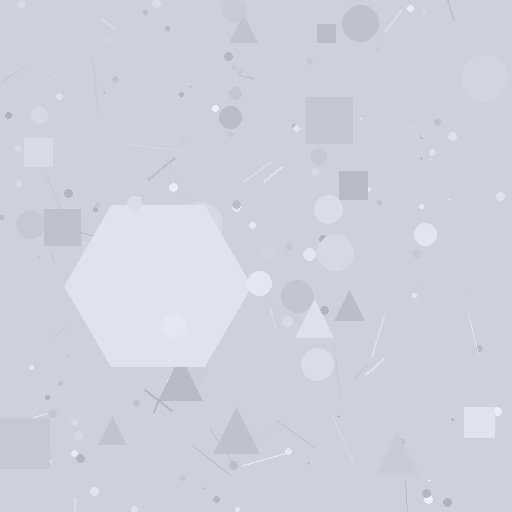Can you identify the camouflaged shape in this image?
The camouflaged shape is a hexagon.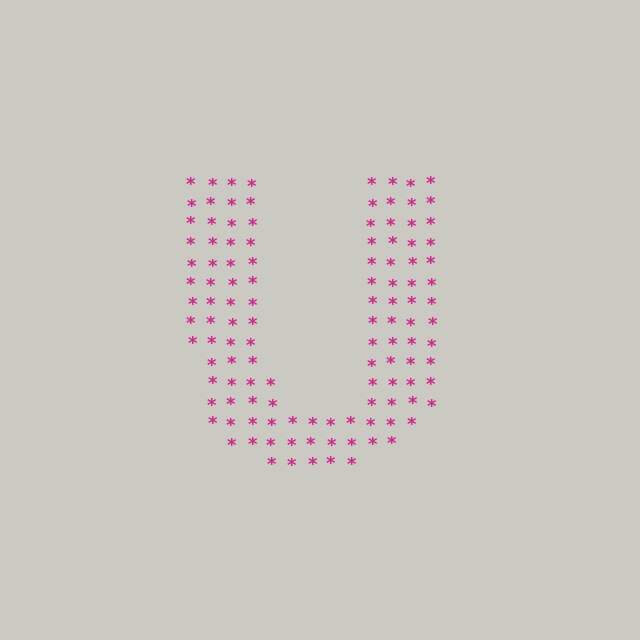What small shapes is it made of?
It is made of small asterisks.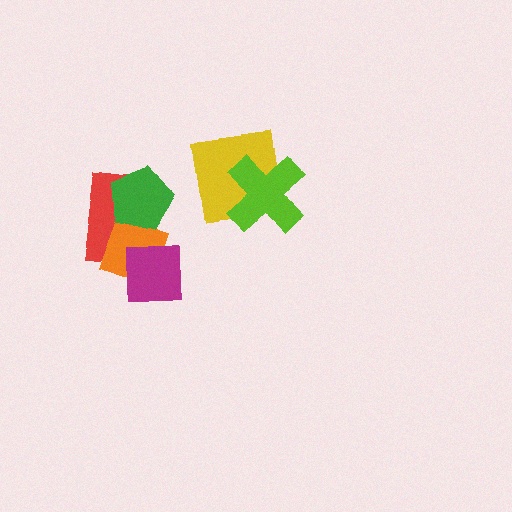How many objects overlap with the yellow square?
1 object overlaps with the yellow square.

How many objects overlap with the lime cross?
1 object overlaps with the lime cross.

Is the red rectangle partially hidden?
Yes, it is partially covered by another shape.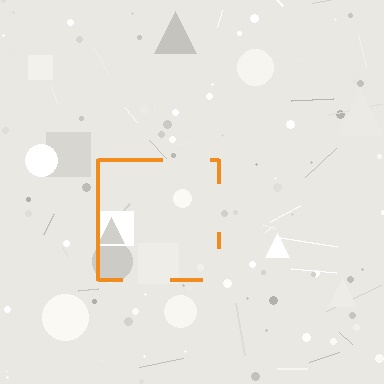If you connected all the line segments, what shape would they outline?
They would outline a square.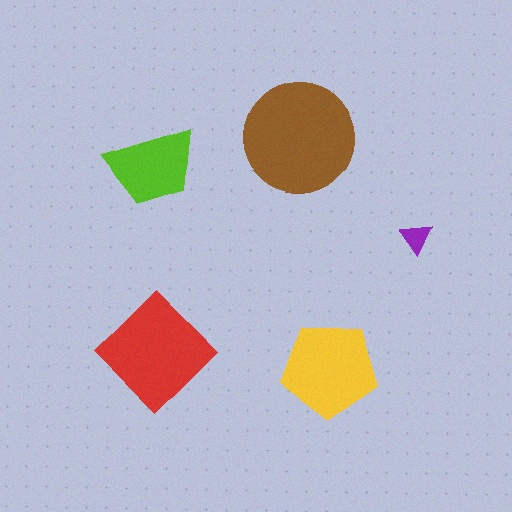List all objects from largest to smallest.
The brown circle, the red diamond, the yellow pentagon, the lime trapezoid, the purple triangle.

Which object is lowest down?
The yellow pentagon is bottommost.